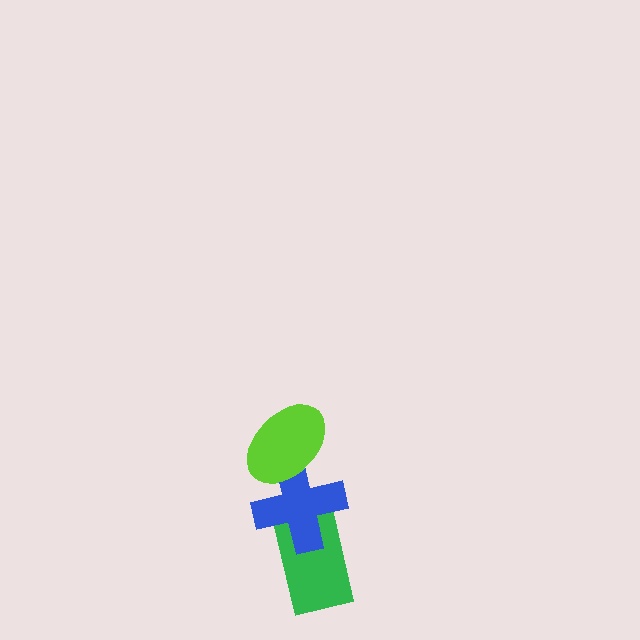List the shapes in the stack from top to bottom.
From top to bottom: the lime ellipse, the blue cross, the green rectangle.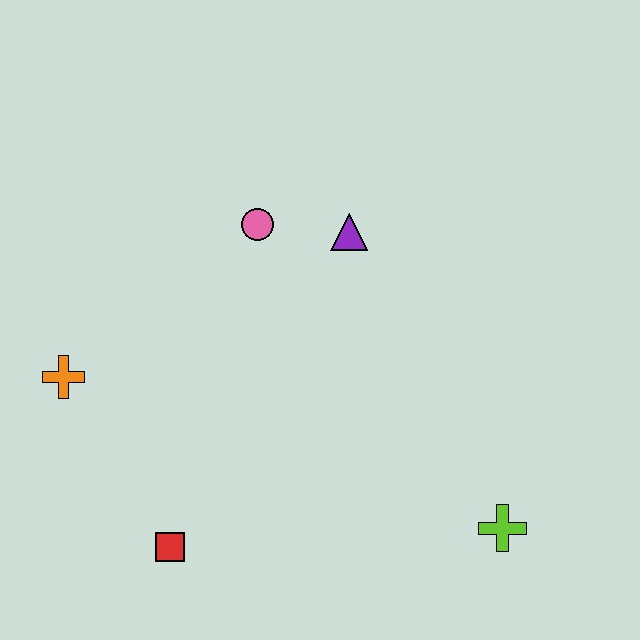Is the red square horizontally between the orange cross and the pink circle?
Yes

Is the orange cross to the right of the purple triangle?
No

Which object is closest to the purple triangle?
The pink circle is closest to the purple triangle.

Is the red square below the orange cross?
Yes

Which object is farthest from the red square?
The purple triangle is farthest from the red square.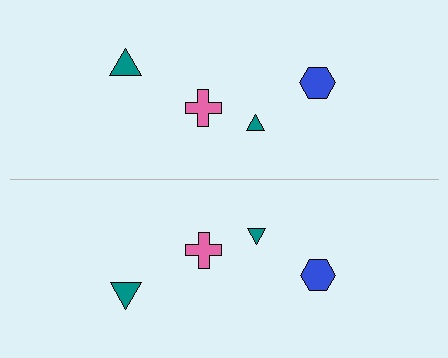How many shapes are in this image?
There are 8 shapes in this image.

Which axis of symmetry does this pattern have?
The pattern has a horizontal axis of symmetry running through the center of the image.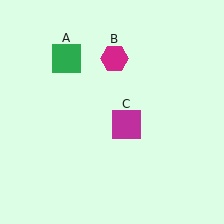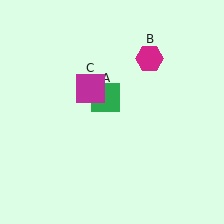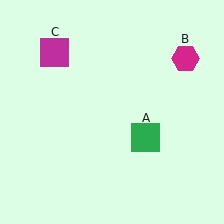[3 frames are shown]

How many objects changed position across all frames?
3 objects changed position: green square (object A), magenta hexagon (object B), magenta square (object C).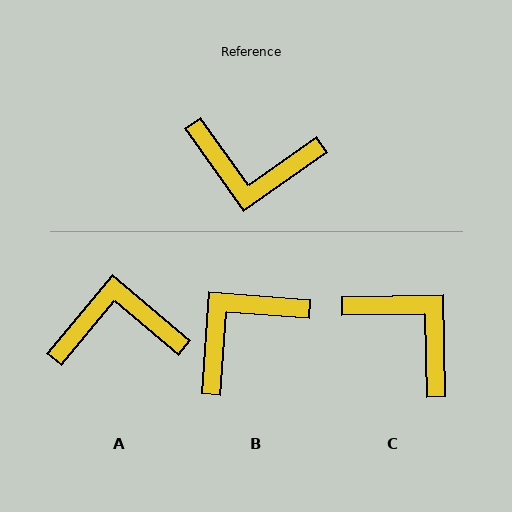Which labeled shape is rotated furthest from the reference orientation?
A, about 165 degrees away.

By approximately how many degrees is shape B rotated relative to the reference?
Approximately 130 degrees clockwise.